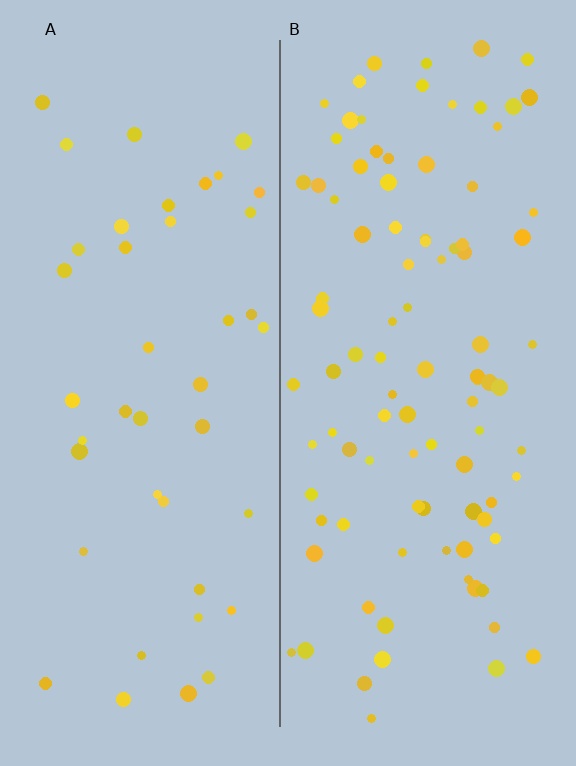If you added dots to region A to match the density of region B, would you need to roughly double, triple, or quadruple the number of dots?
Approximately double.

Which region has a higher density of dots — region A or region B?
B (the right).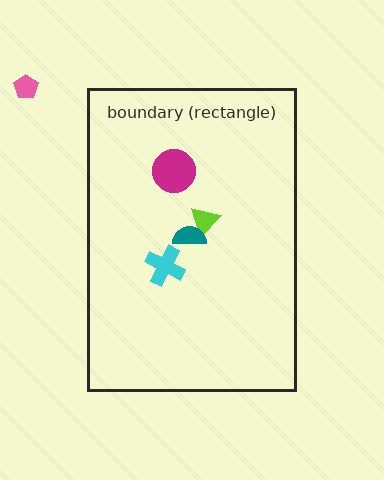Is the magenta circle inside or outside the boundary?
Inside.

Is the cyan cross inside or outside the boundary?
Inside.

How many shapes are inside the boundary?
4 inside, 1 outside.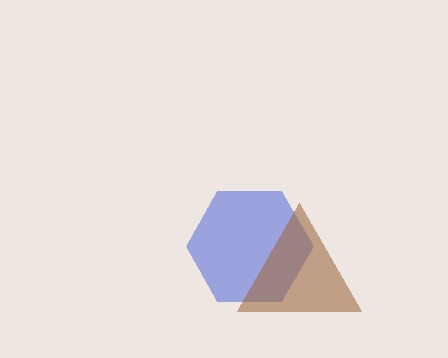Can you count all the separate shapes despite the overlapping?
Yes, there are 2 separate shapes.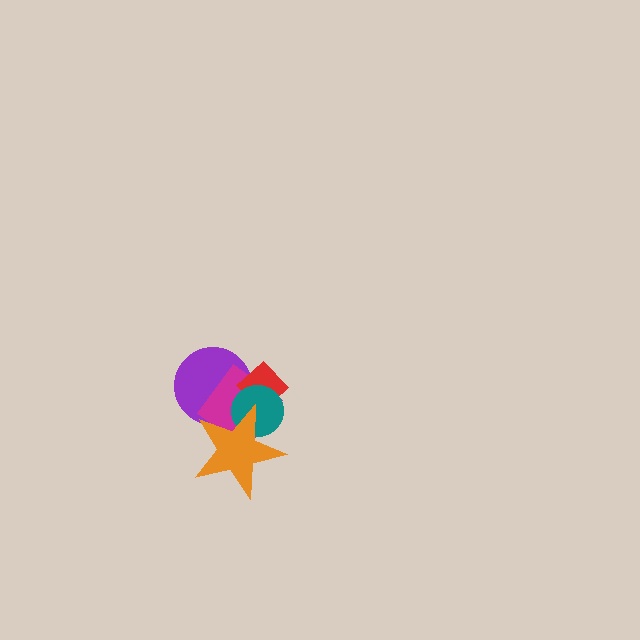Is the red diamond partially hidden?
Yes, it is partially covered by another shape.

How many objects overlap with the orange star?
3 objects overlap with the orange star.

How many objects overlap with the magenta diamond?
4 objects overlap with the magenta diamond.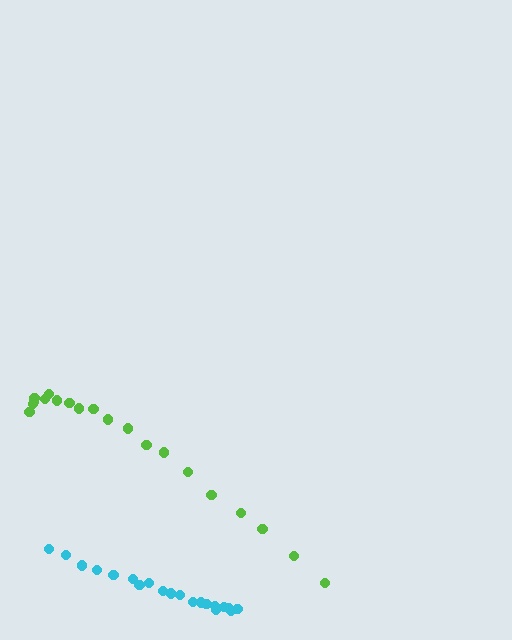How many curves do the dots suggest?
There are 2 distinct paths.